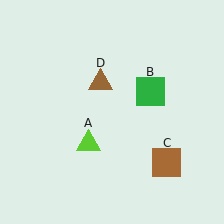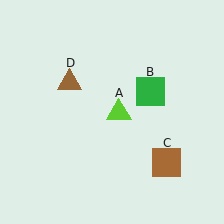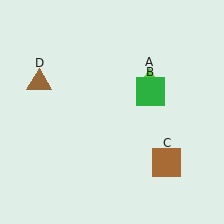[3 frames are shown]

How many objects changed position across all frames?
2 objects changed position: lime triangle (object A), brown triangle (object D).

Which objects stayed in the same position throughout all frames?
Green square (object B) and brown square (object C) remained stationary.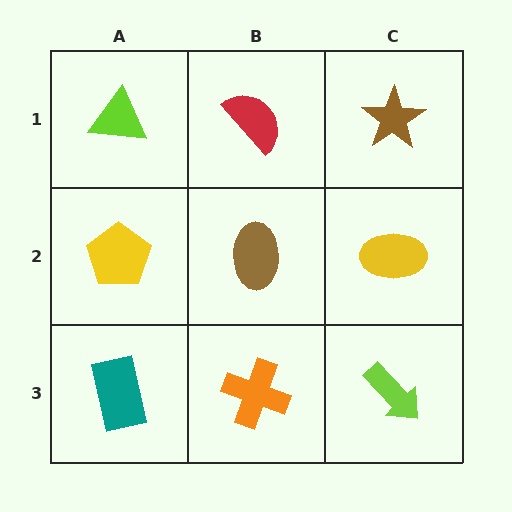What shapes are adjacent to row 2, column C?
A brown star (row 1, column C), a lime arrow (row 3, column C), a brown ellipse (row 2, column B).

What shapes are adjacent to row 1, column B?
A brown ellipse (row 2, column B), a lime triangle (row 1, column A), a brown star (row 1, column C).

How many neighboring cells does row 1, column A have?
2.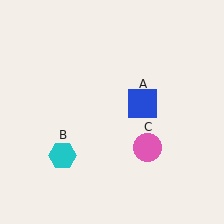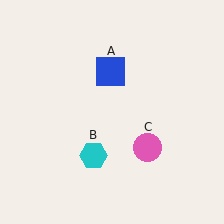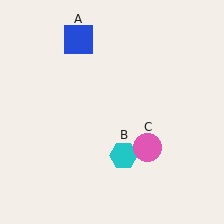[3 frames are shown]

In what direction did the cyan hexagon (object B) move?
The cyan hexagon (object B) moved right.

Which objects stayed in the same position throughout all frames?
Pink circle (object C) remained stationary.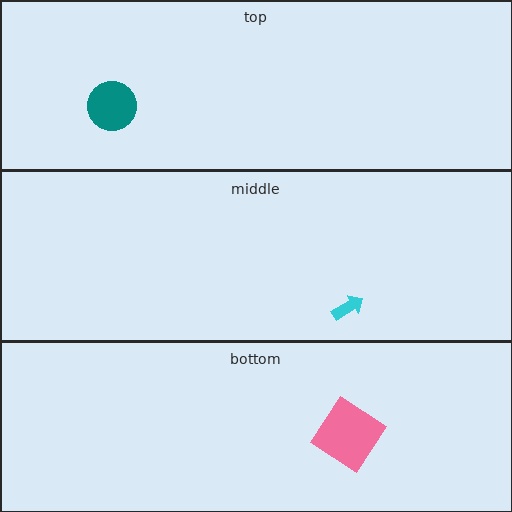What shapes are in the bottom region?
The pink diamond.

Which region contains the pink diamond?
The bottom region.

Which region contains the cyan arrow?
The middle region.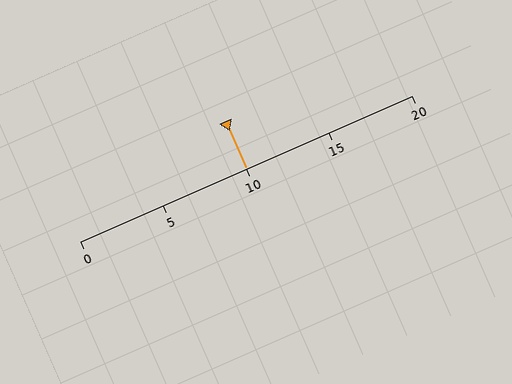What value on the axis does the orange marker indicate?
The marker indicates approximately 10.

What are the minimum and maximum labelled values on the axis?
The axis runs from 0 to 20.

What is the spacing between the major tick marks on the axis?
The major ticks are spaced 5 apart.